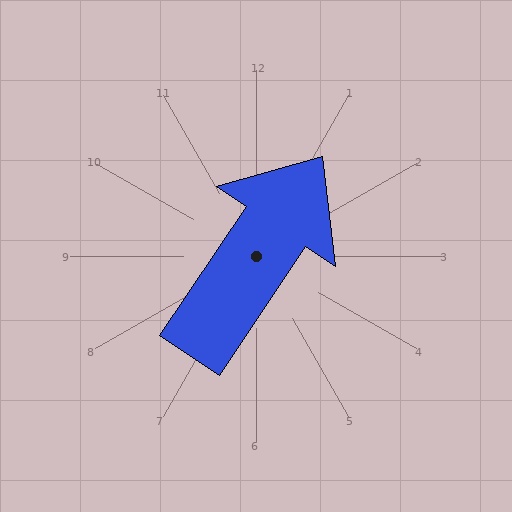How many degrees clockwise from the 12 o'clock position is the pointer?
Approximately 34 degrees.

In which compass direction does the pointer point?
Northeast.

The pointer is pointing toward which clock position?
Roughly 1 o'clock.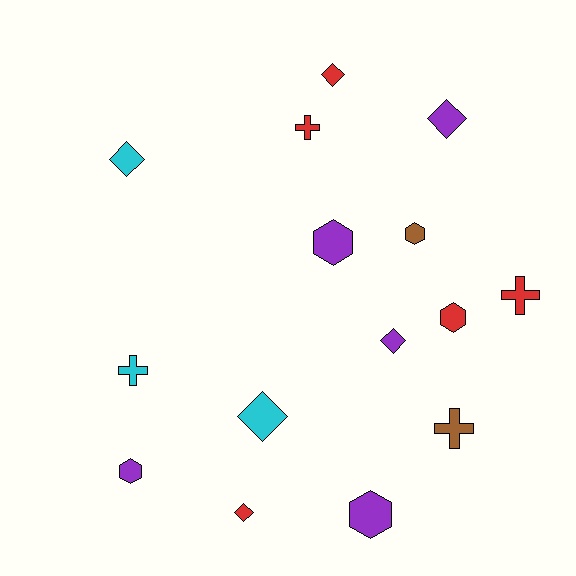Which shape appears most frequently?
Diamond, with 6 objects.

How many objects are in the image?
There are 15 objects.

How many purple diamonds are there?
There are 2 purple diamonds.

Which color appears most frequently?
Purple, with 5 objects.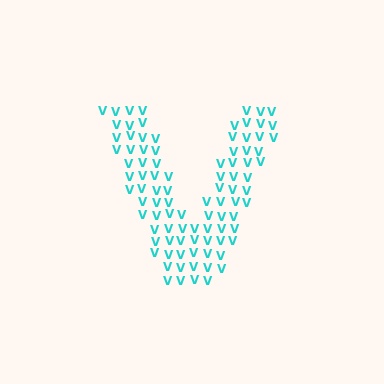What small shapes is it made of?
It is made of small letter V's.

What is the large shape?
The large shape is the letter V.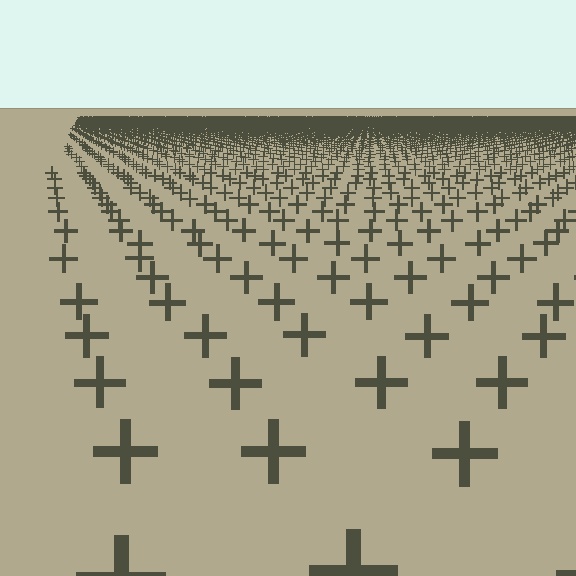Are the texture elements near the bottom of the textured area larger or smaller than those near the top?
Larger. Near the bottom, elements are closer to the viewer and appear at a bigger on-screen size.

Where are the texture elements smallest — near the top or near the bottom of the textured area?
Near the top.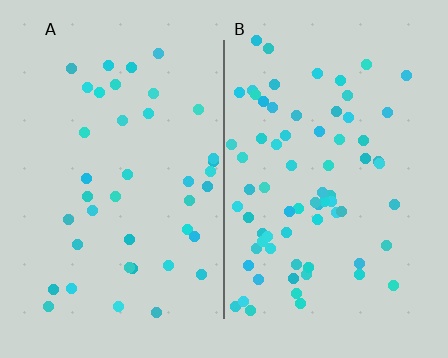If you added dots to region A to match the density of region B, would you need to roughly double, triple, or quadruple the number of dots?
Approximately double.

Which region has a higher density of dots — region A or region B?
B (the right).